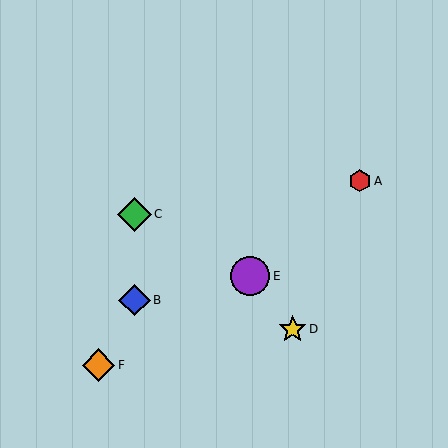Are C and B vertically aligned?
Yes, both are at x≈134.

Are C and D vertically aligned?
No, C is at x≈134 and D is at x≈293.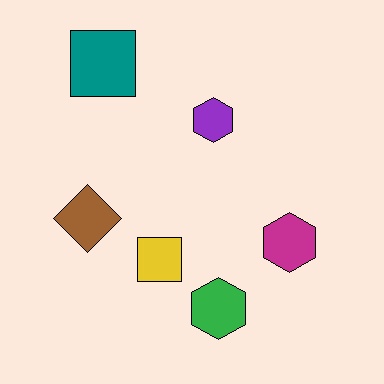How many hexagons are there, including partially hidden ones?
There are 3 hexagons.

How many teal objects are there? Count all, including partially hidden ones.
There is 1 teal object.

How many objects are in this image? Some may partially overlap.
There are 6 objects.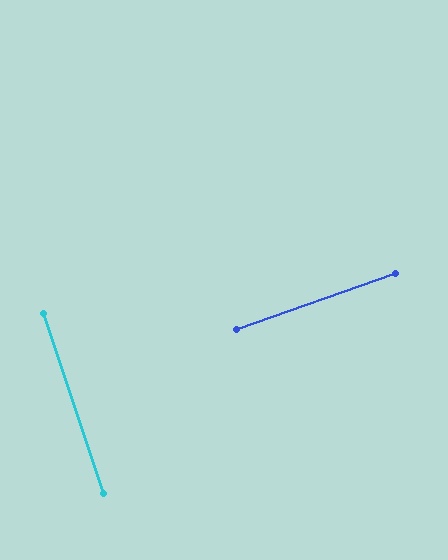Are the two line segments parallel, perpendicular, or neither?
Perpendicular — they meet at approximately 89°.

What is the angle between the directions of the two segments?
Approximately 89 degrees.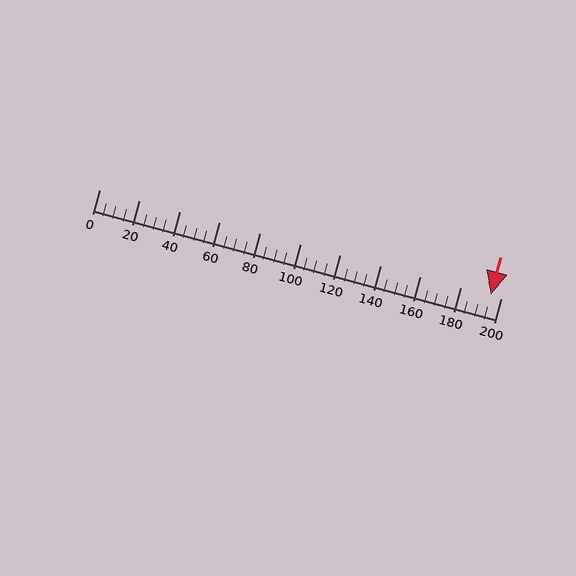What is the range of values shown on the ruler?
The ruler shows values from 0 to 200.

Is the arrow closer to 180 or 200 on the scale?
The arrow is closer to 200.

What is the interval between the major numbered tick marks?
The major tick marks are spaced 20 units apart.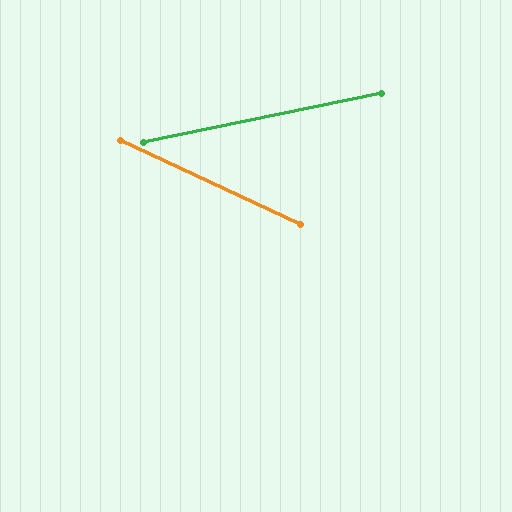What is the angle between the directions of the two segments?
Approximately 37 degrees.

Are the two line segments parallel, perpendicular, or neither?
Neither parallel nor perpendicular — they differ by about 37°.